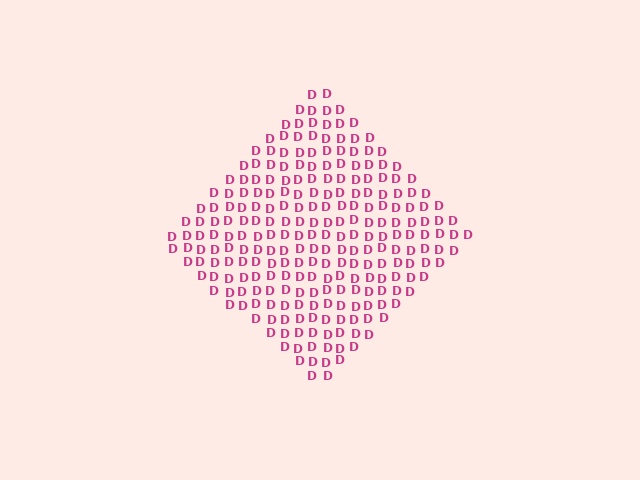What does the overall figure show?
The overall figure shows a diamond.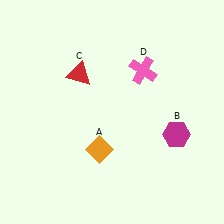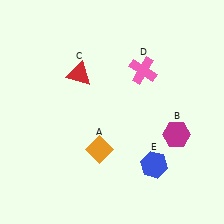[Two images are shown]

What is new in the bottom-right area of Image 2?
A blue hexagon (E) was added in the bottom-right area of Image 2.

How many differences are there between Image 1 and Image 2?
There is 1 difference between the two images.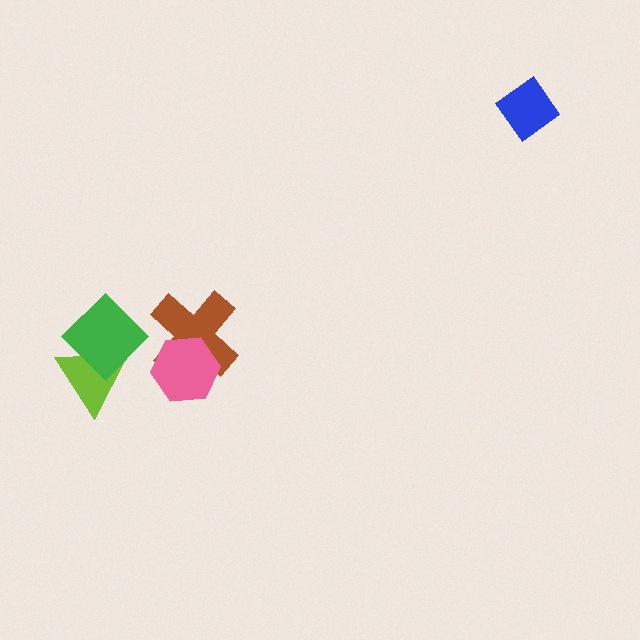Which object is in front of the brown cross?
The pink hexagon is in front of the brown cross.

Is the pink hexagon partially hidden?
No, no other shape covers it.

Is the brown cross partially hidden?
Yes, it is partially covered by another shape.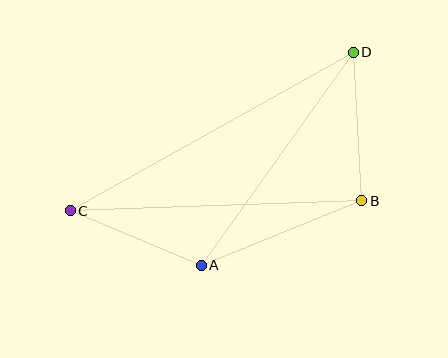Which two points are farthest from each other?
Points C and D are farthest from each other.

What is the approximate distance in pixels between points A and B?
The distance between A and B is approximately 173 pixels.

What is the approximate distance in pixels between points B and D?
The distance between B and D is approximately 149 pixels.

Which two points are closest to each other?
Points A and C are closest to each other.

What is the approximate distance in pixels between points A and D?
The distance between A and D is approximately 262 pixels.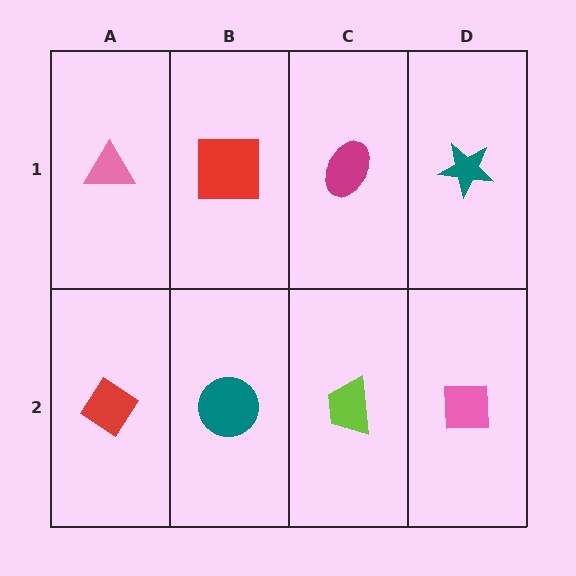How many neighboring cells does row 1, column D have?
2.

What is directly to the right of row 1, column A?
A red square.